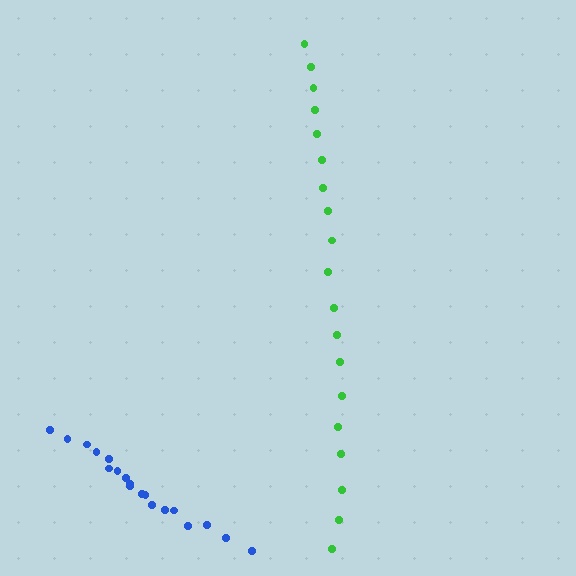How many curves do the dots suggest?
There are 2 distinct paths.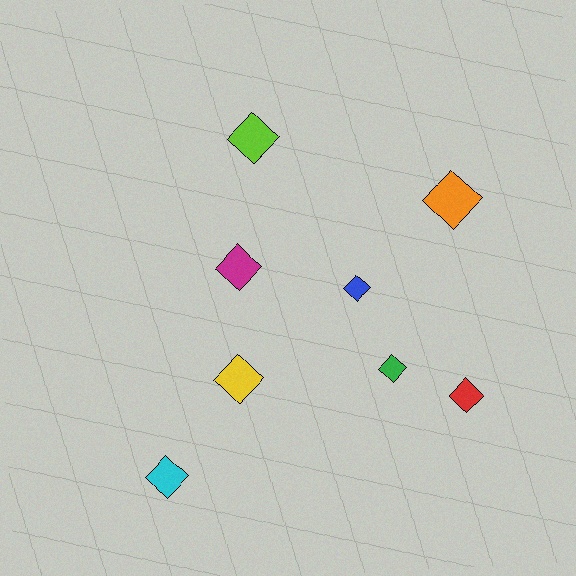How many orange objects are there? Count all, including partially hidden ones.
There is 1 orange object.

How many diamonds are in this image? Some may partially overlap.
There are 8 diamonds.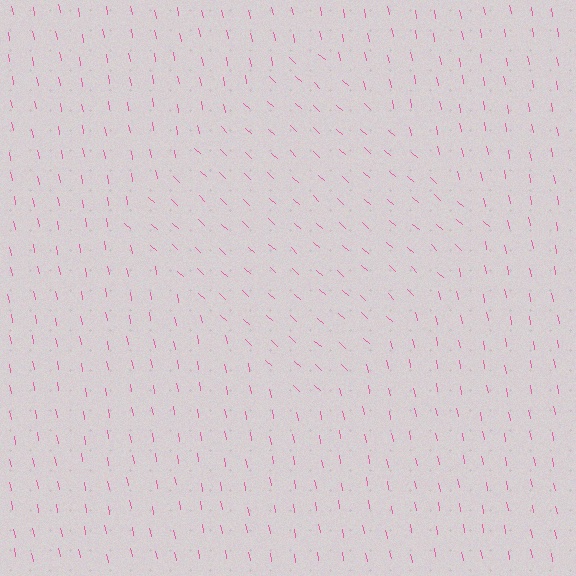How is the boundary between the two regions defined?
The boundary is defined purely by a change in line orientation (approximately 37 degrees difference). All lines are the same color and thickness.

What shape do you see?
I see a diamond.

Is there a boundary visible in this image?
Yes, there is a texture boundary formed by a change in line orientation.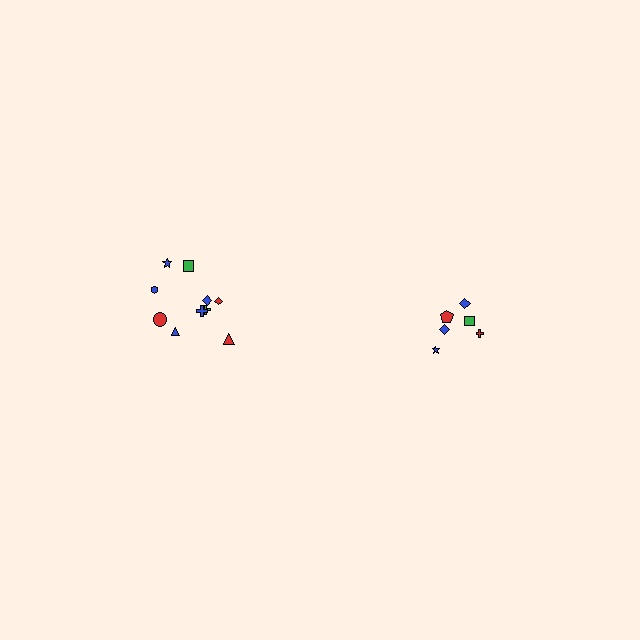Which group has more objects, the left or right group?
The left group.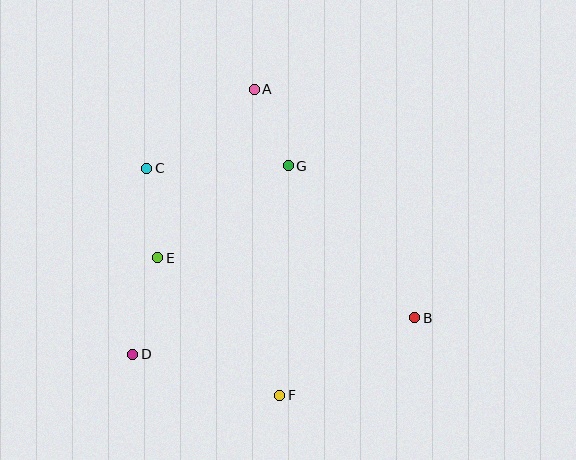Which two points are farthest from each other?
Points A and F are farthest from each other.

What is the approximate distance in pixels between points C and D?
The distance between C and D is approximately 186 pixels.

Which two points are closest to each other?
Points A and G are closest to each other.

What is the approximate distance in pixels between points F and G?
The distance between F and G is approximately 230 pixels.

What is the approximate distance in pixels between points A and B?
The distance between A and B is approximately 279 pixels.